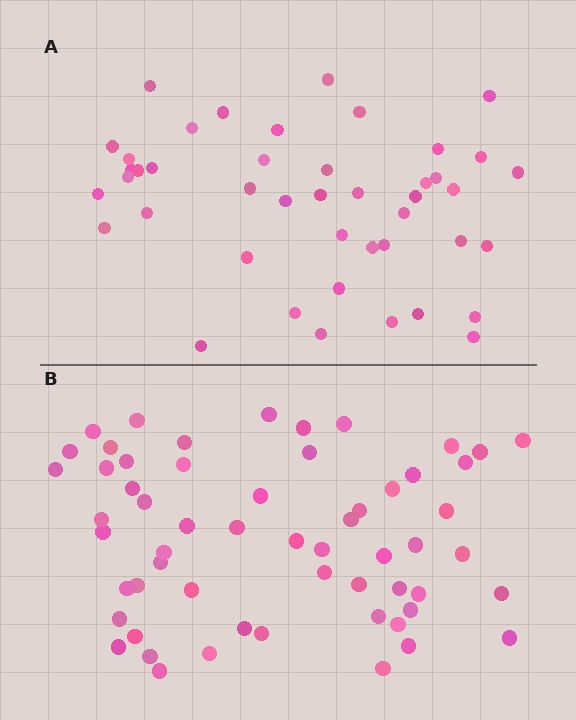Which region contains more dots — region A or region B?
Region B (the bottom region) has more dots.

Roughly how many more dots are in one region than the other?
Region B has approximately 15 more dots than region A.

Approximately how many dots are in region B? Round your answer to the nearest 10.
About 60 dots. (The exact count is 58, which rounds to 60.)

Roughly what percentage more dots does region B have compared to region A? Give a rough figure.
About 30% more.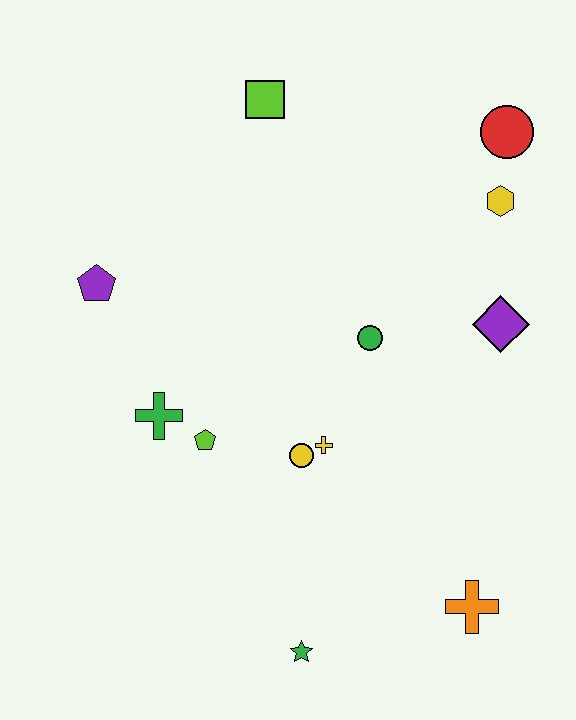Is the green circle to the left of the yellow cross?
No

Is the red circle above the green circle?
Yes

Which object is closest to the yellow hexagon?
The red circle is closest to the yellow hexagon.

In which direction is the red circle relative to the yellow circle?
The red circle is above the yellow circle.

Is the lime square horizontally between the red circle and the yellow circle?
No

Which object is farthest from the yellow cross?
The red circle is farthest from the yellow cross.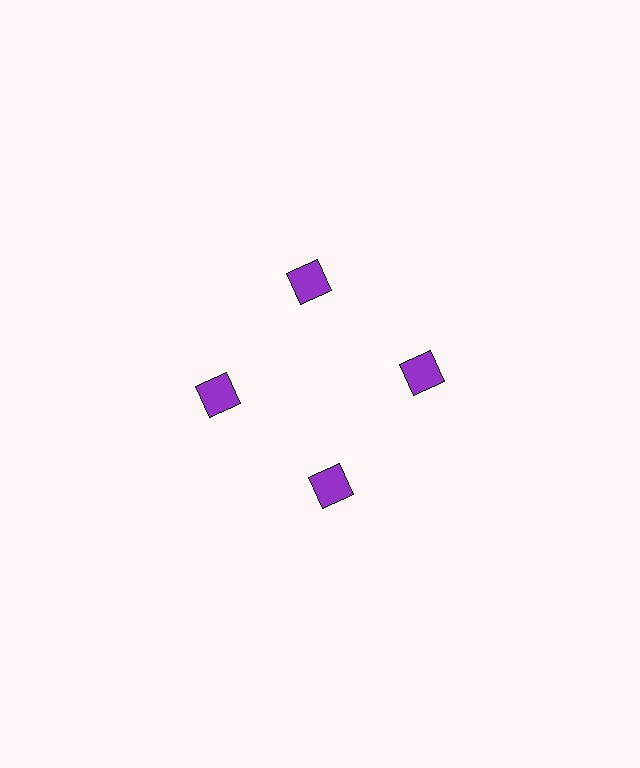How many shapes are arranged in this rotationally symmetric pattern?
There are 4 shapes, arranged in 4 groups of 1.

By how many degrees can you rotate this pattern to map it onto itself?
The pattern maps onto itself every 90 degrees of rotation.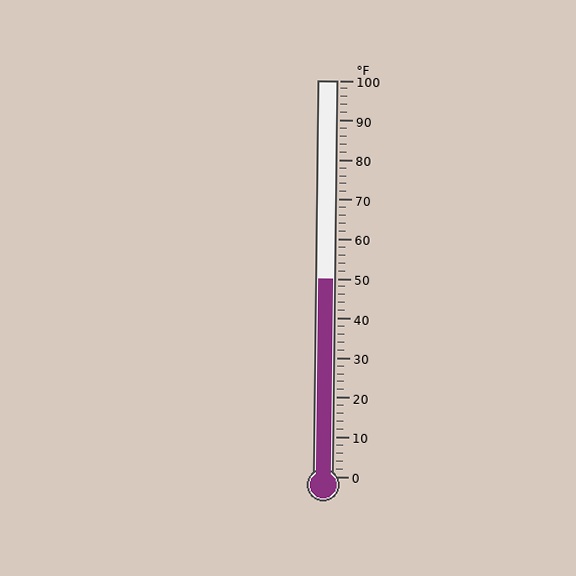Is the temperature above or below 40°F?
The temperature is above 40°F.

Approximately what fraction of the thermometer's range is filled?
The thermometer is filled to approximately 50% of its range.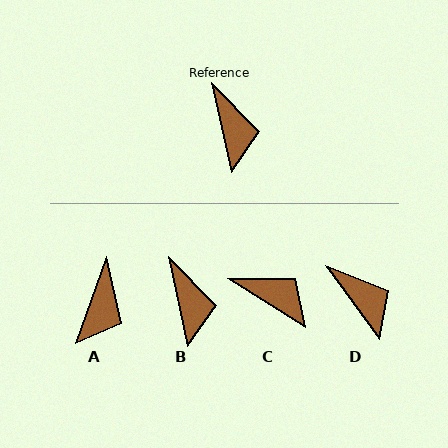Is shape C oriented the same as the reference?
No, it is off by about 45 degrees.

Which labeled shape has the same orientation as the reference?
B.